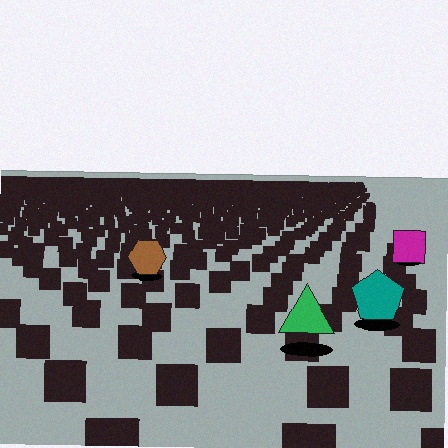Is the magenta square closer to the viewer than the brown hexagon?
No. The brown hexagon is closer — you can tell from the texture gradient: the ground texture is coarser near it.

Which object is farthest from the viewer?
The magenta square is farthest from the viewer. It appears smaller and the ground texture around it is denser.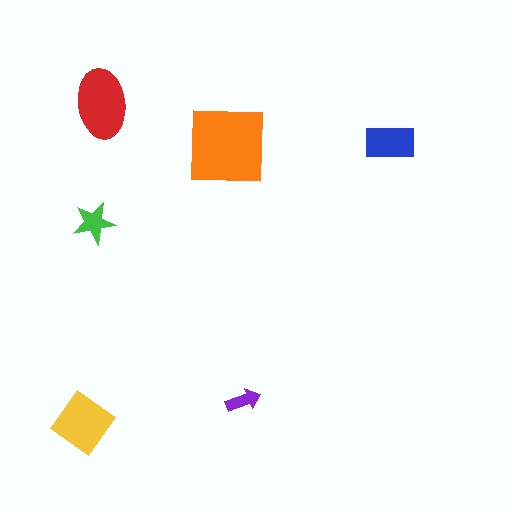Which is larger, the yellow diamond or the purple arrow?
The yellow diamond.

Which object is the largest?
The orange square.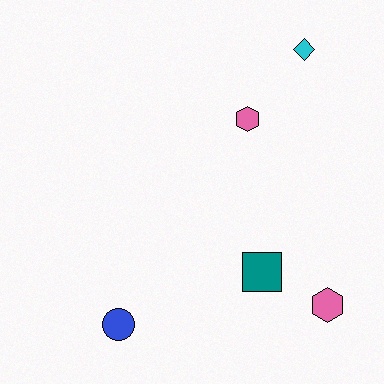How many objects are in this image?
There are 5 objects.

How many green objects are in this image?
There are no green objects.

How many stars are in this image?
There are no stars.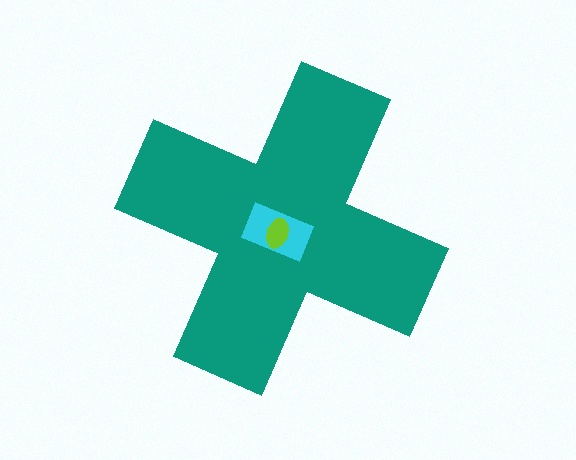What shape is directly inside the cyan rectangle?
The lime ellipse.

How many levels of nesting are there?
3.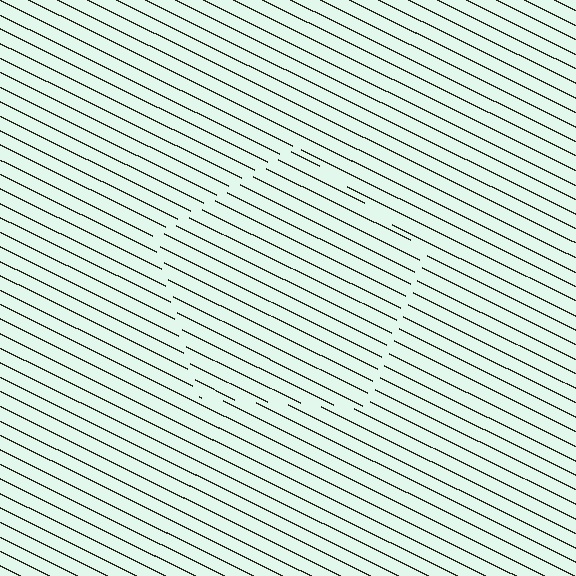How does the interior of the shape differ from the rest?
The interior of the shape contains the same grating, shifted by half a period — the contour is defined by the phase discontinuity where line-ends from the inner and outer gratings abut.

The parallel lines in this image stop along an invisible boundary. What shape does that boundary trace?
An illusory pentagon. The interior of the shape contains the same grating, shifted by half a period — the contour is defined by the phase discontinuity where line-ends from the inner and outer gratings abut.